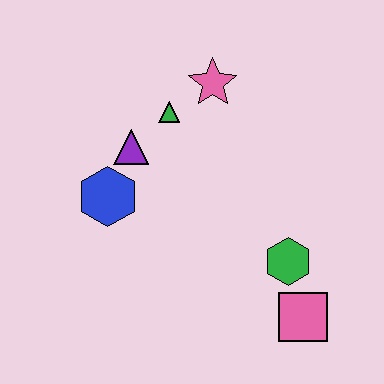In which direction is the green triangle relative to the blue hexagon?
The green triangle is above the blue hexagon.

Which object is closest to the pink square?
The green hexagon is closest to the pink square.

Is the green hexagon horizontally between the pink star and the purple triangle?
No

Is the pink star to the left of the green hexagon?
Yes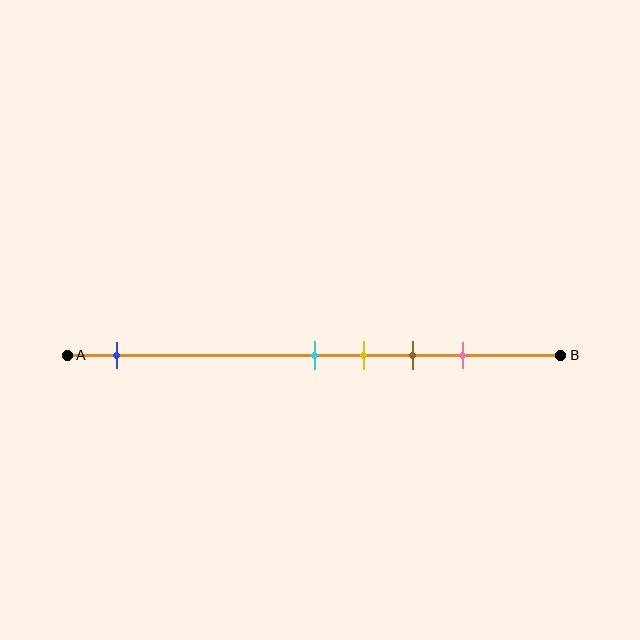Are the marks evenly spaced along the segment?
No, the marks are not evenly spaced.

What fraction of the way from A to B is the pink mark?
The pink mark is approximately 80% (0.8) of the way from A to B.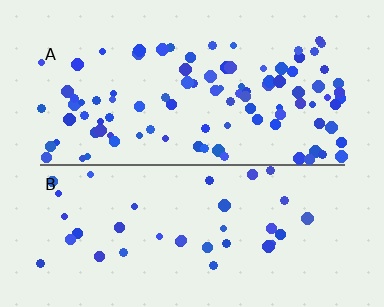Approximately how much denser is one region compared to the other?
Approximately 2.6× — region A over region B.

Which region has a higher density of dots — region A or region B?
A (the top).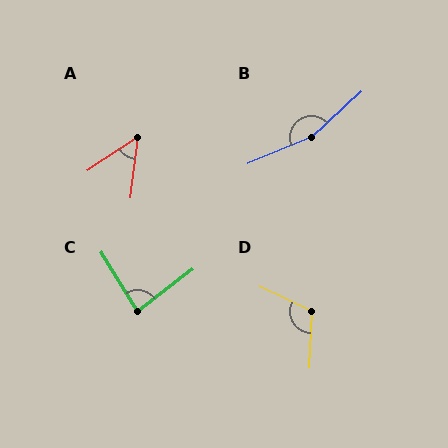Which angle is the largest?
B, at approximately 160 degrees.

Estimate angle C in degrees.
Approximately 84 degrees.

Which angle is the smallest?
A, at approximately 49 degrees.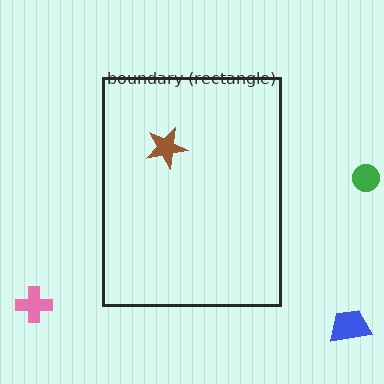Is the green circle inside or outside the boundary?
Outside.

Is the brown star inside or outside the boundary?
Inside.